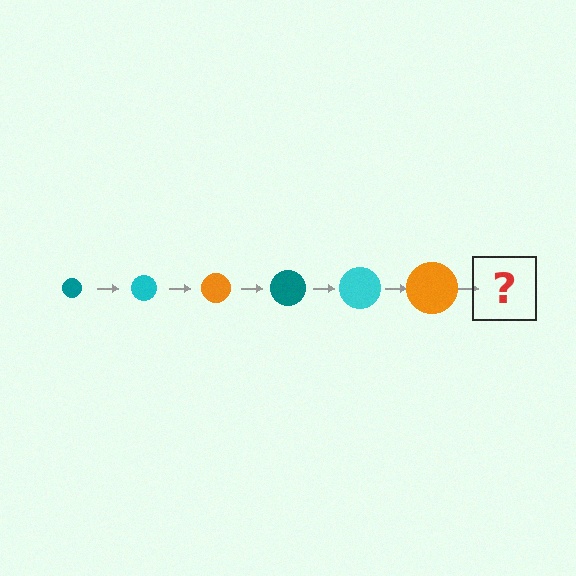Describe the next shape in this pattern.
It should be a teal circle, larger than the previous one.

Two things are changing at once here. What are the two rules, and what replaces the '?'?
The two rules are that the circle grows larger each step and the color cycles through teal, cyan, and orange. The '?' should be a teal circle, larger than the previous one.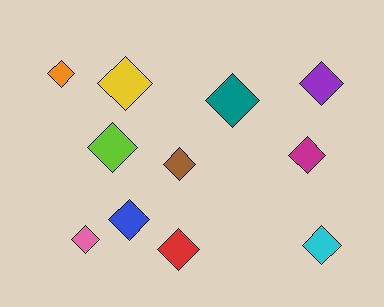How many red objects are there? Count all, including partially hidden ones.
There is 1 red object.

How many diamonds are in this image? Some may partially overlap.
There are 11 diamonds.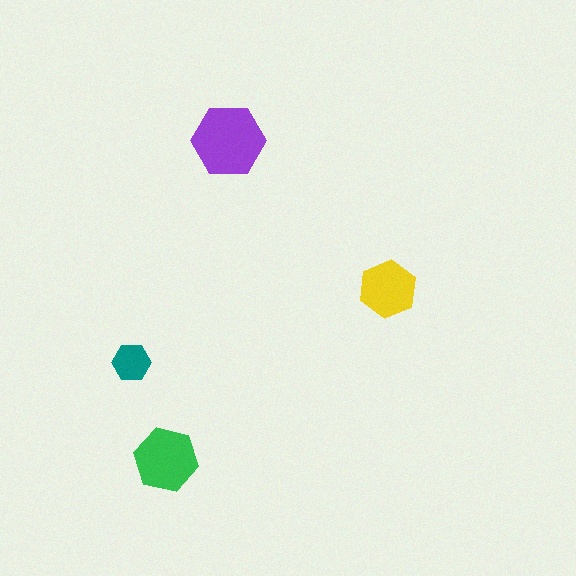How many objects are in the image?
There are 4 objects in the image.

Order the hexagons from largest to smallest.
the purple one, the green one, the yellow one, the teal one.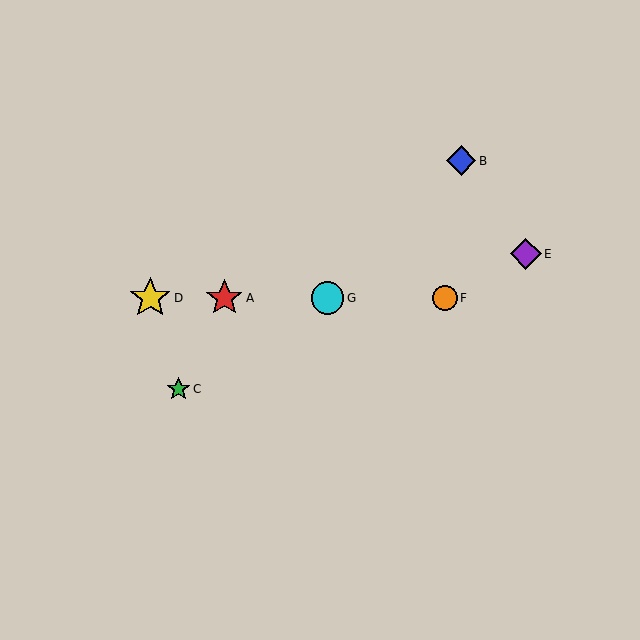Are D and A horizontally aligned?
Yes, both are at y≈298.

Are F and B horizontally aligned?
No, F is at y≈298 and B is at y≈161.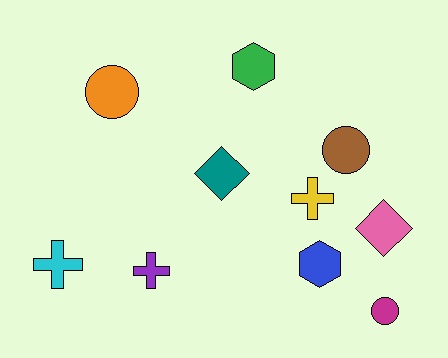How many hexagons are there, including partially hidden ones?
There are 2 hexagons.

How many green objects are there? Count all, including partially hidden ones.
There is 1 green object.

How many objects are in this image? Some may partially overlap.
There are 10 objects.